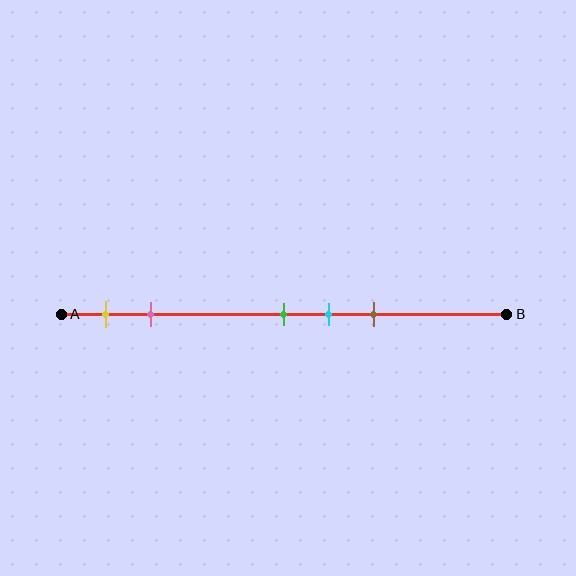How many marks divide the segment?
There are 5 marks dividing the segment.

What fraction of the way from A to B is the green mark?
The green mark is approximately 50% (0.5) of the way from A to B.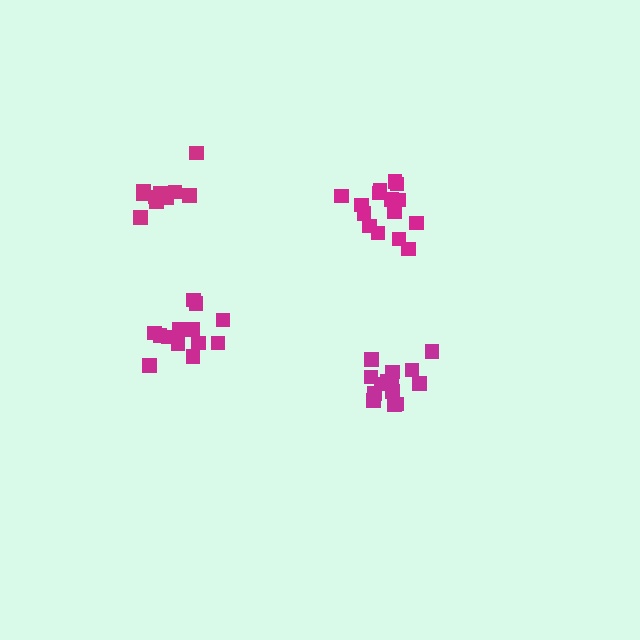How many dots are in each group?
Group 1: 13 dots, Group 2: 14 dots, Group 3: 10 dots, Group 4: 15 dots (52 total).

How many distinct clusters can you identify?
There are 4 distinct clusters.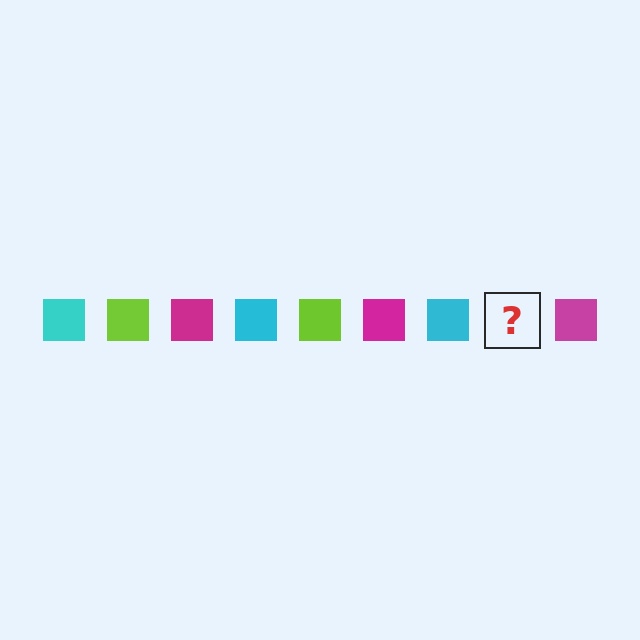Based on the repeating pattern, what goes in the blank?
The blank should be a lime square.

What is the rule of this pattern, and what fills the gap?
The rule is that the pattern cycles through cyan, lime, magenta squares. The gap should be filled with a lime square.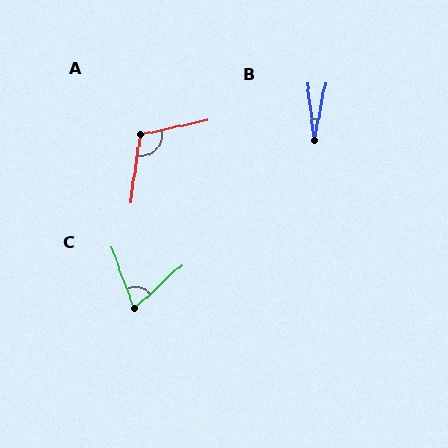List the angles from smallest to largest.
B (18°), C (68°), A (110°).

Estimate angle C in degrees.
Approximately 68 degrees.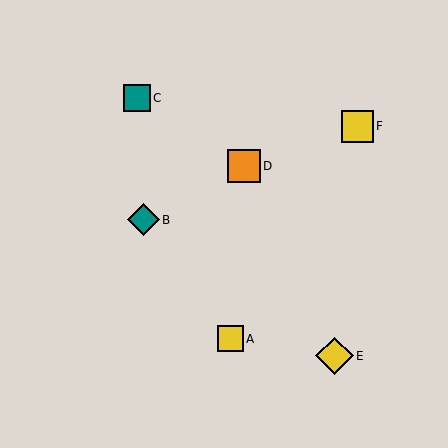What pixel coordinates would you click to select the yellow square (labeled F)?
Click at (357, 127) to select the yellow square F.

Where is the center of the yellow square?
The center of the yellow square is at (230, 339).